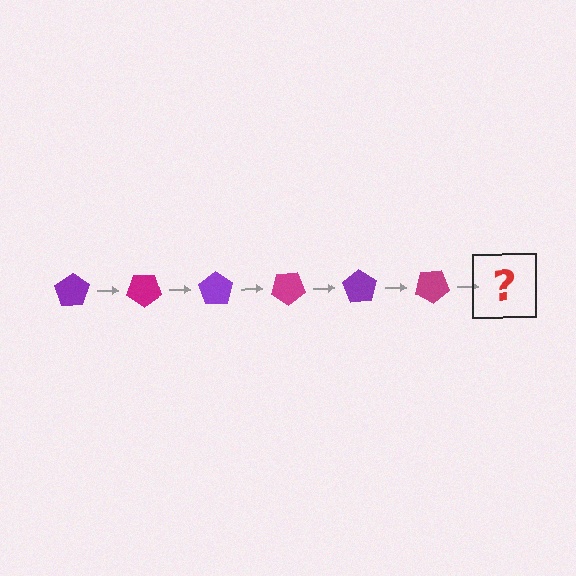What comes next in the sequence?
The next element should be a purple pentagon, rotated 210 degrees from the start.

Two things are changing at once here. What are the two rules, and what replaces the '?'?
The two rules are that it rotates 35 degrees each step and the color cycles through purple and magenta. The '?' should be a purple pentagon, rotated 210 degrees from the start.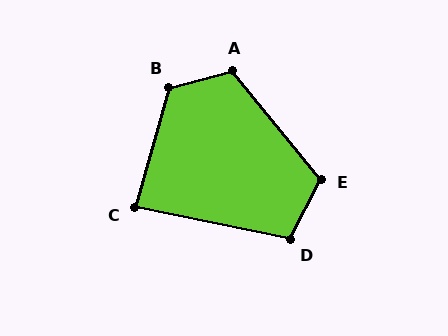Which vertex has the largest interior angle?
B, at approximately 121 degrees.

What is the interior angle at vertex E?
Approximately 114 degrees (obtuse).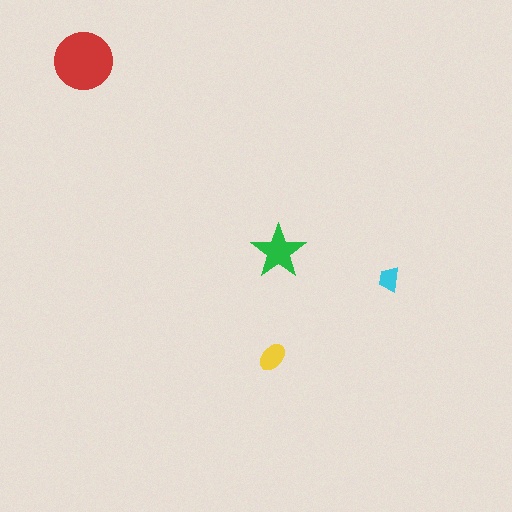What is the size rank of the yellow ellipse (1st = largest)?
3rd.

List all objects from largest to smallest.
The red circle, the green star, the yellow ellipse, the cyan trapezoid.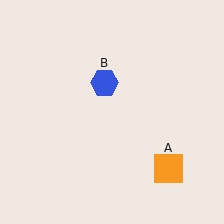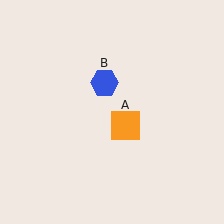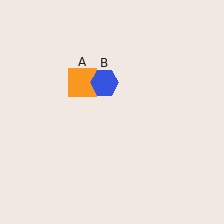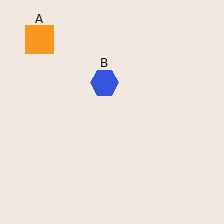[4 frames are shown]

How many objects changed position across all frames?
1 object changed position: orange square (object A).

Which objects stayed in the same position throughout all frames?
Blue hexagon (object B) remained stationary.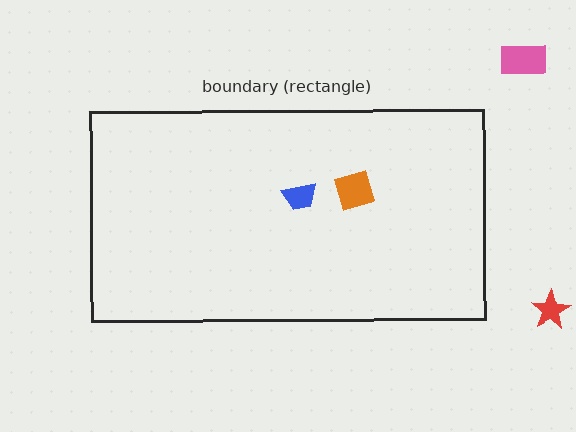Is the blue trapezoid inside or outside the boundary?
Inside.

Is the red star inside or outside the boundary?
Outside.